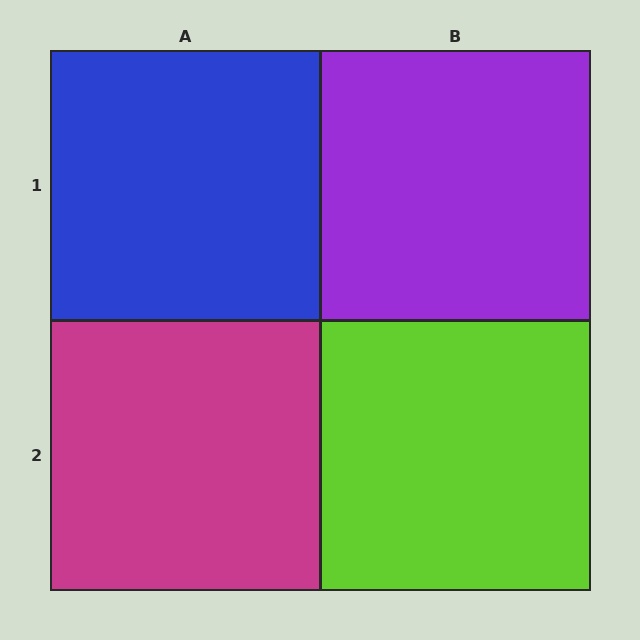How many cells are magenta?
1 cell is magenta.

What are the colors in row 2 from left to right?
Magenta, lime.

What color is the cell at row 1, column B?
Purple.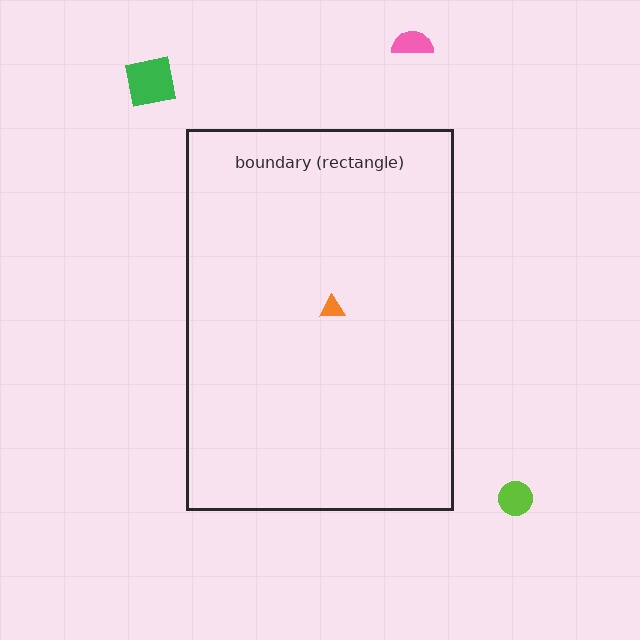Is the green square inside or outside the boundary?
Outside.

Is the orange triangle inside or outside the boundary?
Inside.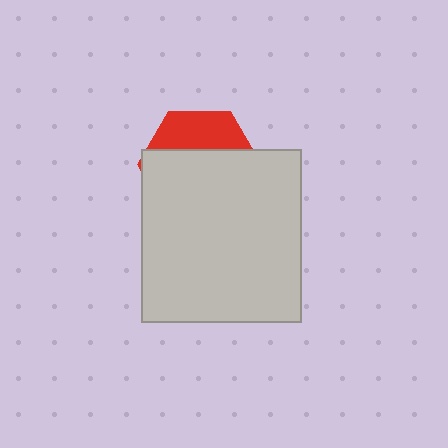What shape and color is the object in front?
The object in front is a light gray rectangle.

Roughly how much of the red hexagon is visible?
A small part of it is visible (roughly 32%).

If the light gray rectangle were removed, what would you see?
You would see the complete red hexagon.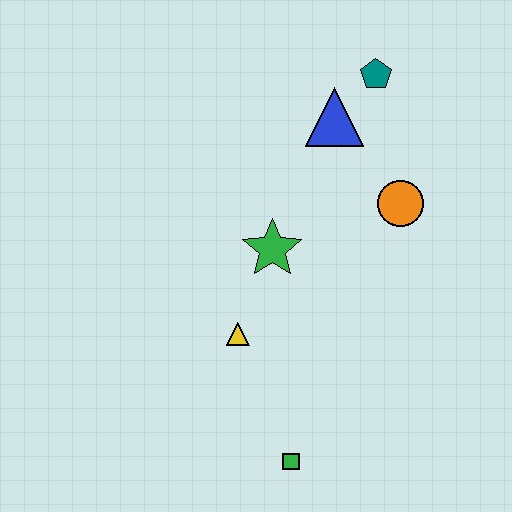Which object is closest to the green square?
The yellow triangle is closest to the green square.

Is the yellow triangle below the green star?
Yes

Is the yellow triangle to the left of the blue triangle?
Yes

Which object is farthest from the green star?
The green square is farthest from the green star.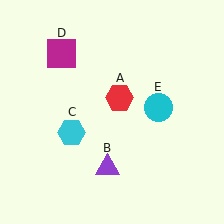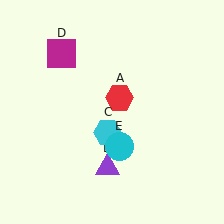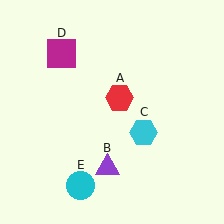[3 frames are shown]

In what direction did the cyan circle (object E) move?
The cyan circle (object E) moved down and to the left.